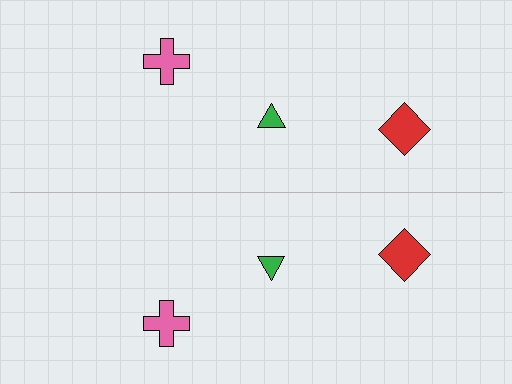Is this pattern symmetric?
Yes, this pattern has bilateral (reflection) symmetry.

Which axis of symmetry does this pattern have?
The pattern has a horizontal axis of symmetry running through the center of the image.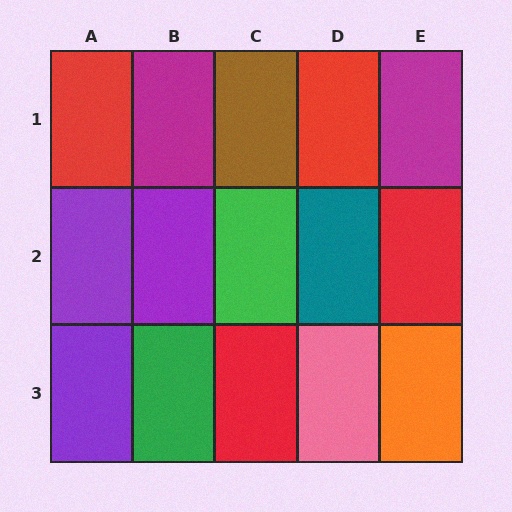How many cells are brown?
1 cell is brown.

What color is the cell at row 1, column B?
Magenta.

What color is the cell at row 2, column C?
Green.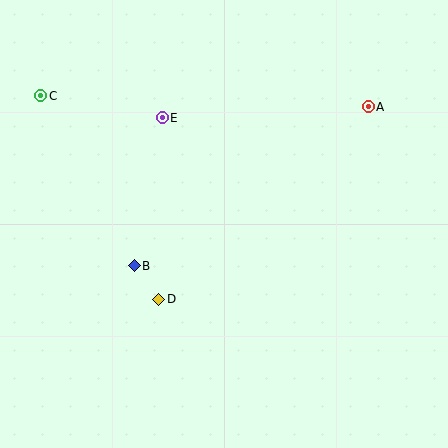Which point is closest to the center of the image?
Point B at (134, 266) is closest to the center.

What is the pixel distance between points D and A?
The distance between D and A is 285 pixels.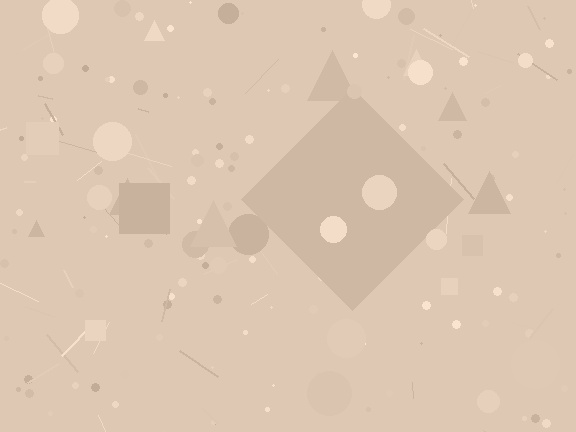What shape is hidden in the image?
A diamond is hidden in the image.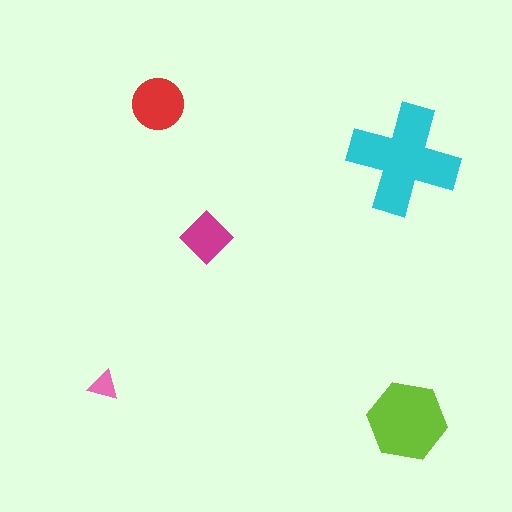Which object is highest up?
The red circle is topmost.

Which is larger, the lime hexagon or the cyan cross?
The cyan cross.